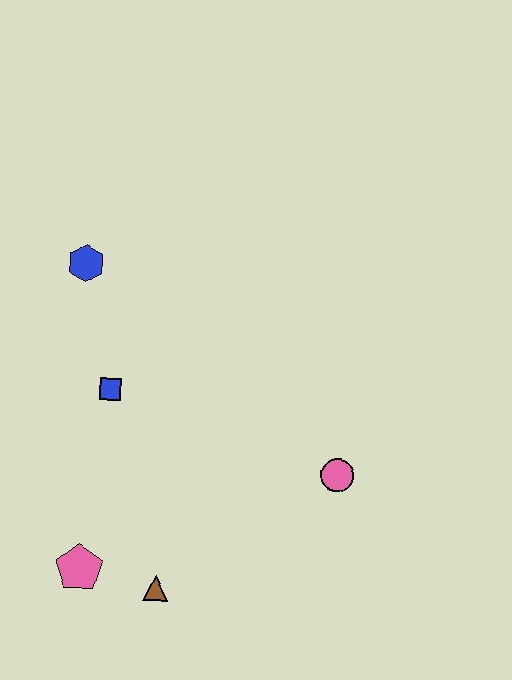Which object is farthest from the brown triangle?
The blue hexagon is farthest from the brown triangle.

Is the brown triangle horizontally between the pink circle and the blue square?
Yes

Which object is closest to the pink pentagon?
The brown triangle is closest to the pink pentagon.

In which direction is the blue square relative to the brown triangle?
The blue square is above the brown triangle.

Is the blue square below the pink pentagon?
No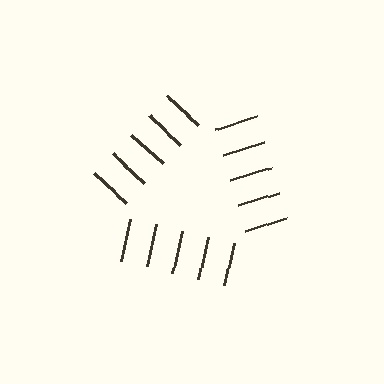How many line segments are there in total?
15 — 5 along each of the 3 edges.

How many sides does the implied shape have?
3 sides — the line-ends trace a triangle.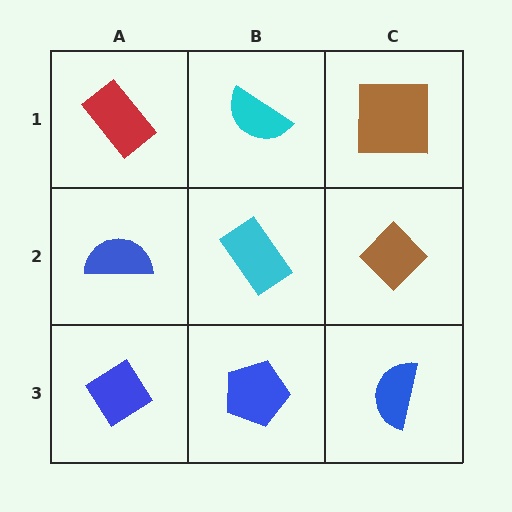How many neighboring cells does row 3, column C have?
2.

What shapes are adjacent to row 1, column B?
A cyan rectangle (row 2, column B), a red rectangle (row 1, column A), a brown square (row 1, column C).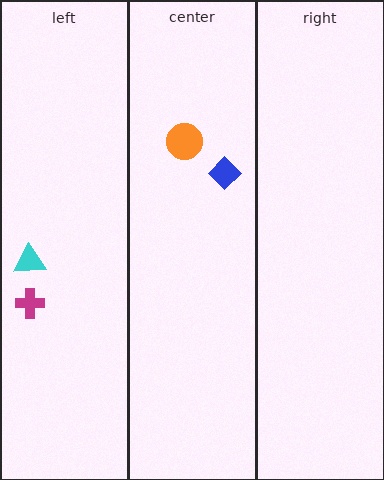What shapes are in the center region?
The orange circle, the blue diamond.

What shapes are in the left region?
The magenta cross, the cyan triangle.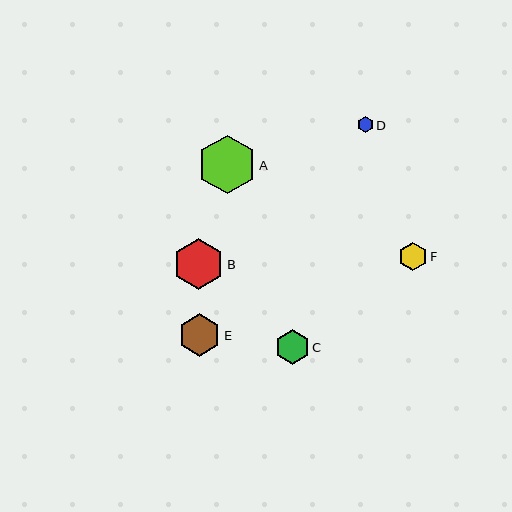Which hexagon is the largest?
Hexagon A is the largest with a size of approximately 59 pixels.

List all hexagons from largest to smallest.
From largest to smallest: A, B, E, C, F, D.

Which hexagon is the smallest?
Hexagon D is the smallest with a size of approximately 16 pixels.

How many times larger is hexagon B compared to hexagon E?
Hexagon B is approximately 1.2 times the size of hexagon E.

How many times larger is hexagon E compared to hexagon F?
Hexagon E is approximately 1.5 times the size of hexagon F.